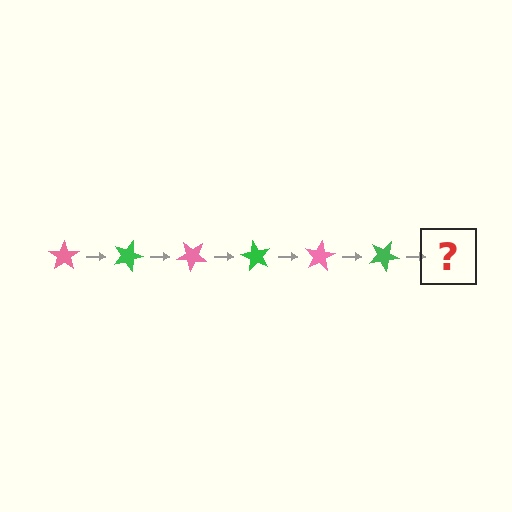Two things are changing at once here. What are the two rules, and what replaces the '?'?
The two rules are that it rotates 20 degrees each step and the color cycles through pink and green. The '?' should be a pink star, rotated 120 degrees from the start.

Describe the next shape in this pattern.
It should be a pink star, rotated 120 degrees from the start.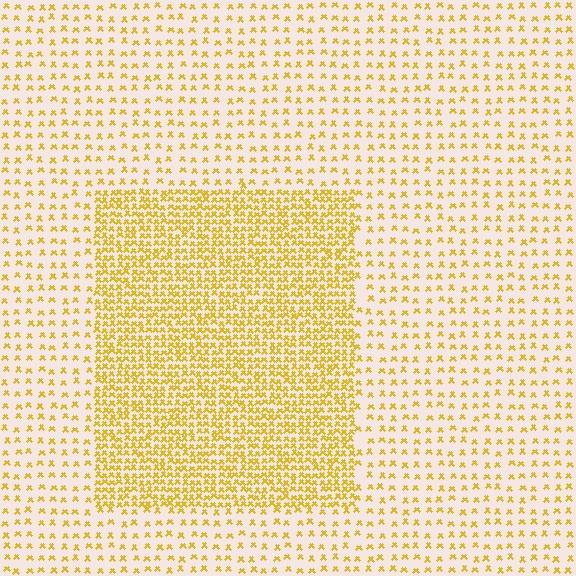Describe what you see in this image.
The image contains small yellow elements arranged at two different densities. A rectangle-shaped region is visible where the elements are more densely packed than the surrounding area.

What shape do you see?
I see a rectangle.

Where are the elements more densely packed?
The elements are more densely packed inside the rectangle boundary.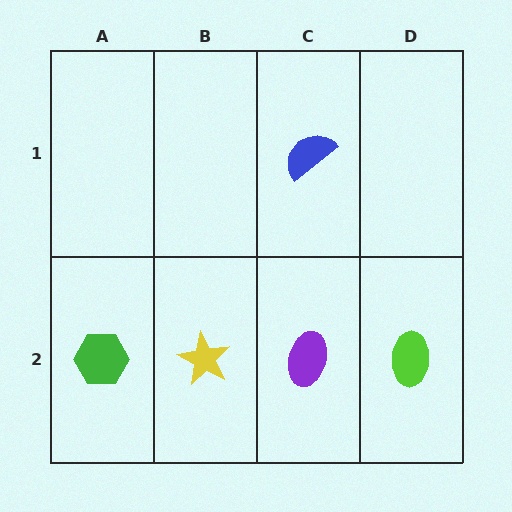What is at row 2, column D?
A lime ellipse.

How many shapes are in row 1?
1 shape.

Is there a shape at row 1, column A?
No, that cell is empty.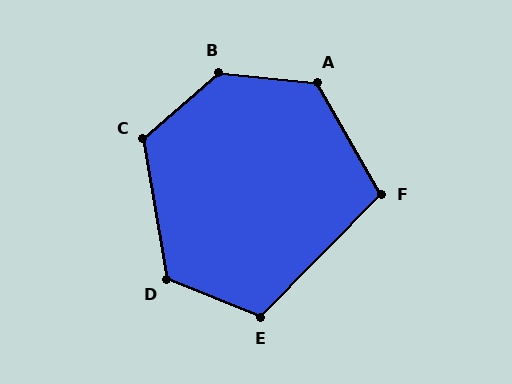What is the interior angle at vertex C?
Approximately 122 degrees (obtuse).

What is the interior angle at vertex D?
Approximately 121 degrees (obtuse).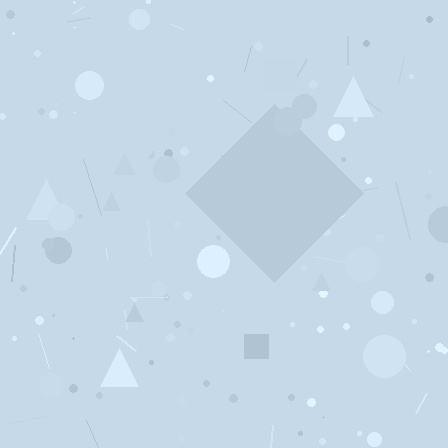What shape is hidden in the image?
A diamond is hidden in the image.